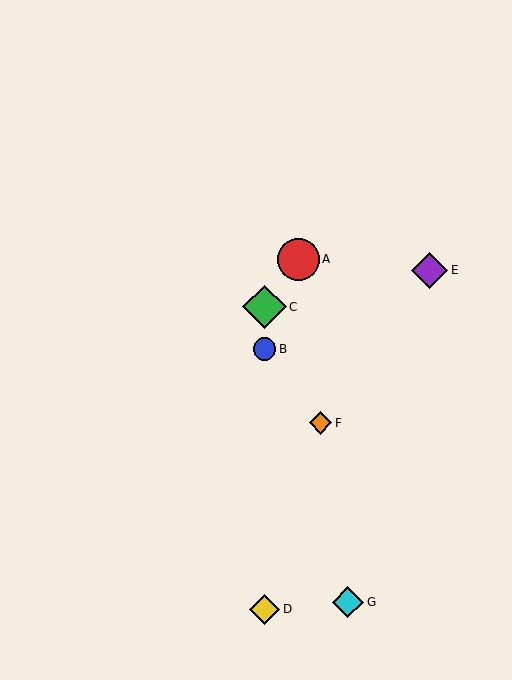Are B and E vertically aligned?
No, B is at x≈265 and E is at x≈430.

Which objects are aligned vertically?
Objects B, C, D are aligned vertically.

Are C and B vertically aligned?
Yes, both are at x≈265.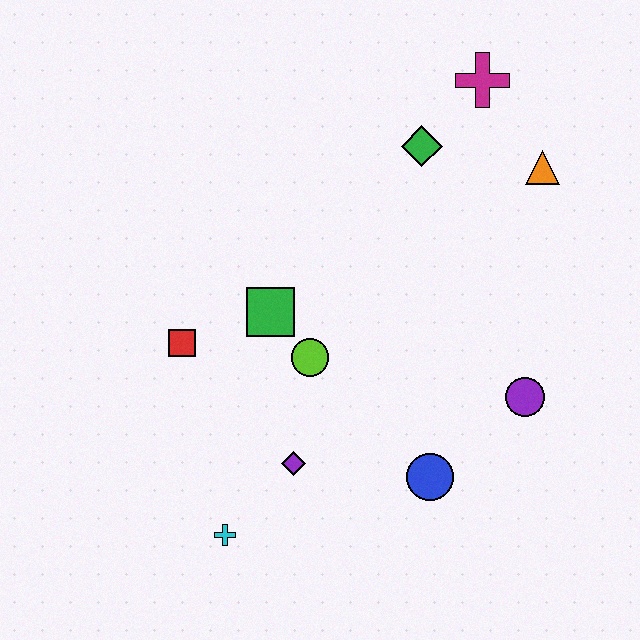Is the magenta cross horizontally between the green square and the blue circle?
No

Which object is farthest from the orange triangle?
The cyan cross is farthest from the orange triangle.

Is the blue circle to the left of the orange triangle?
Yes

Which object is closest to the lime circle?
The green square is closest to the lime circle.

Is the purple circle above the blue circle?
Yes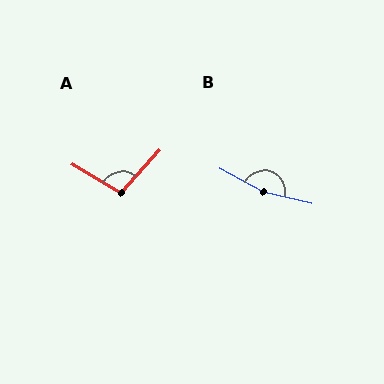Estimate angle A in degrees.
Approximately 101 degrees.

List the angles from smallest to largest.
A (101°), B (166°).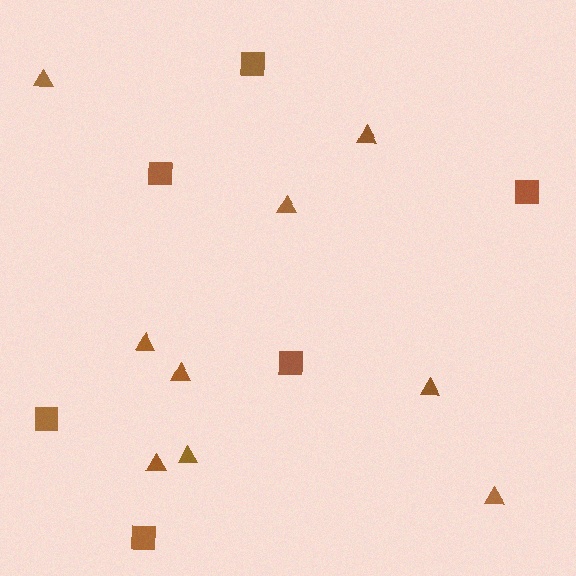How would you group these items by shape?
There are 2 groups: one group of triangles (9) and one group of squares (6).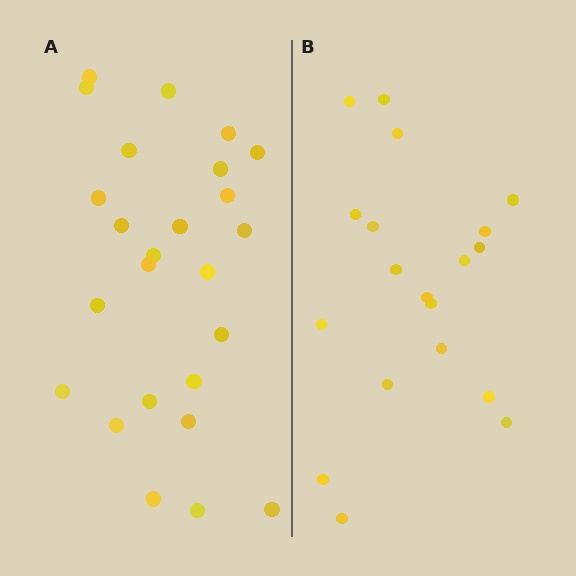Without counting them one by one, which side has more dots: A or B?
Region A (the left region) has more dots.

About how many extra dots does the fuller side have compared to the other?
Region A has about 6 more dots than region B.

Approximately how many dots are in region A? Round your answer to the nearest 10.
About 20 dots. (The exact count is 25, which rounds to 20.)